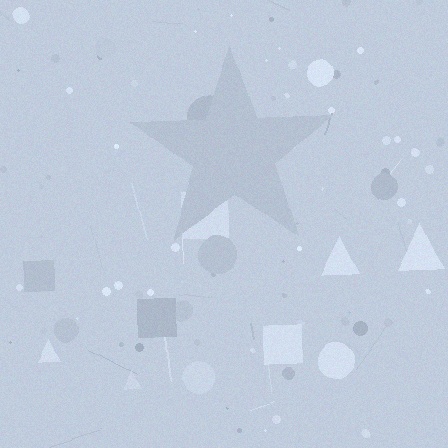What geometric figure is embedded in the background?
A star is embedded in the background.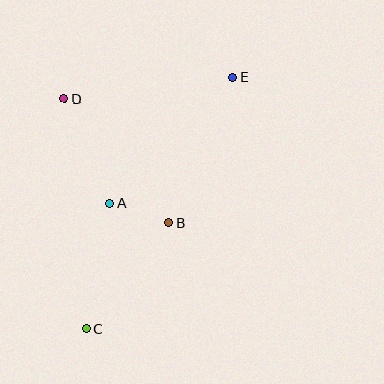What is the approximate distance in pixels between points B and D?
The distance between B and D is approximately 162 pixels.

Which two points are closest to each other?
Points A and B are closest to each other.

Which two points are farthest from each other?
Points C and E are farthest from each other.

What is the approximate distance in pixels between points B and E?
The distance between B and E is approximately 159 pixels.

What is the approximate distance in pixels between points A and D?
The distance between A and D is approximately 114 pixels.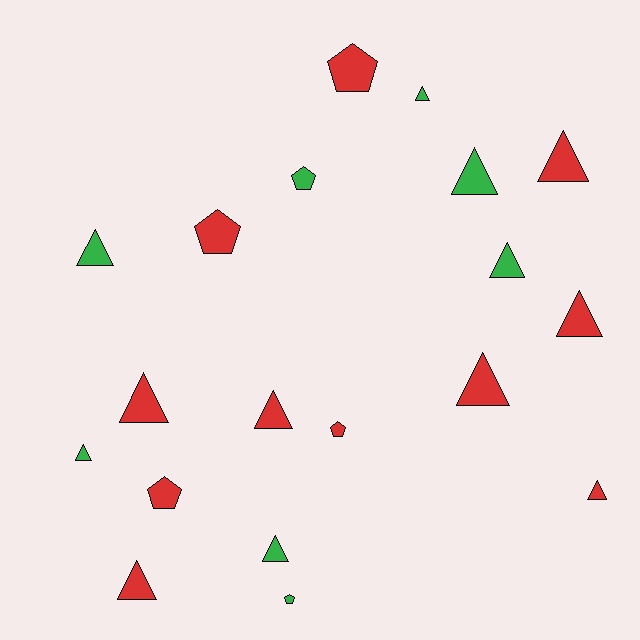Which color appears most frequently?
Red, with 11 objects.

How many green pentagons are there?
There are 2 green pentagons.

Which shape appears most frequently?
Triangle, with 13 objects.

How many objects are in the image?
There are 19 objects.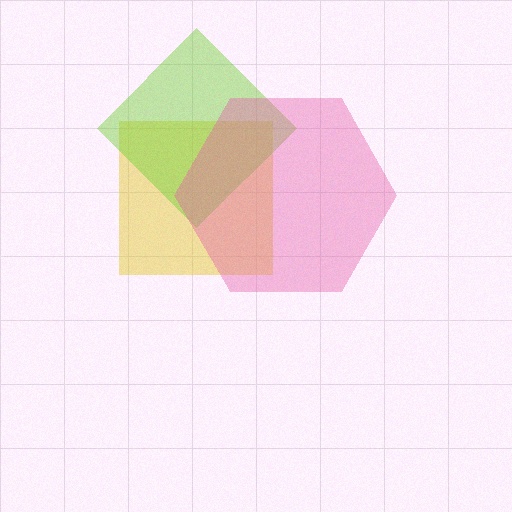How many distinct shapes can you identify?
There are 3 distinct shapes: a yellow square, a lime diamond, a pink hexagon.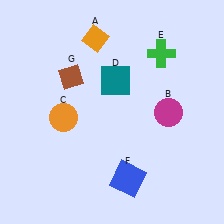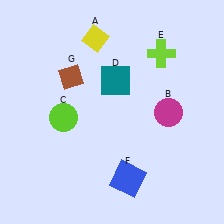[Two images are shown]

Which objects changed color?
A changed from orange to yellow. C changed from orange to lime. E changed from green to lime.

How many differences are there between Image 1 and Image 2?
There are 3 differences between the two images.